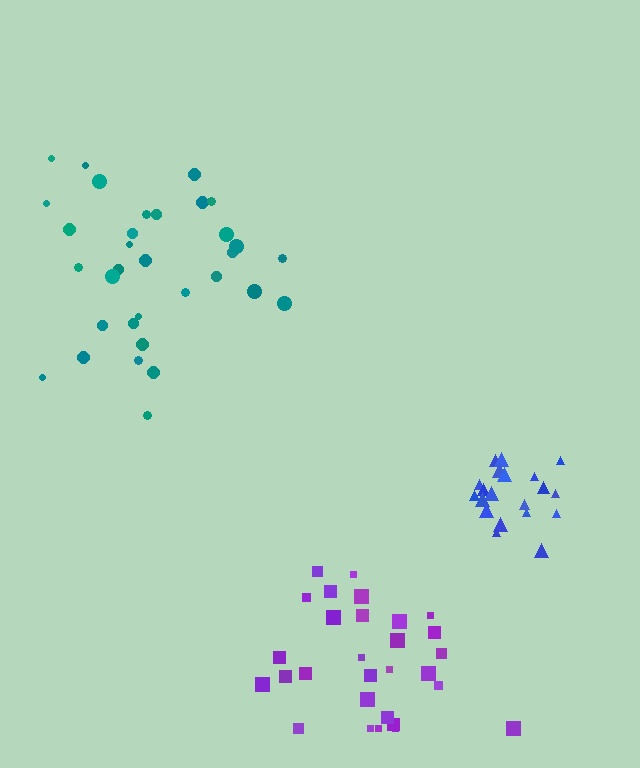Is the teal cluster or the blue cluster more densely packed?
Blue.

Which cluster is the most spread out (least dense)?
Teal.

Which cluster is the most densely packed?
Blue.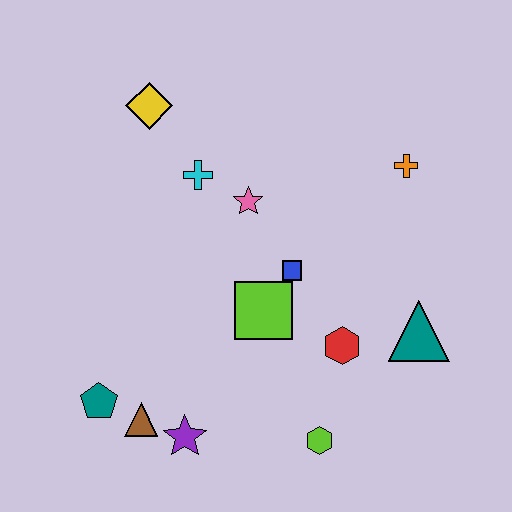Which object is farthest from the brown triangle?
The orange cross is farthest from the brown triangle.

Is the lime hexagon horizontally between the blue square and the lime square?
No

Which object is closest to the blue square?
The lime square is closest to the blue square.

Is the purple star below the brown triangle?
Yes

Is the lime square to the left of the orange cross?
Yes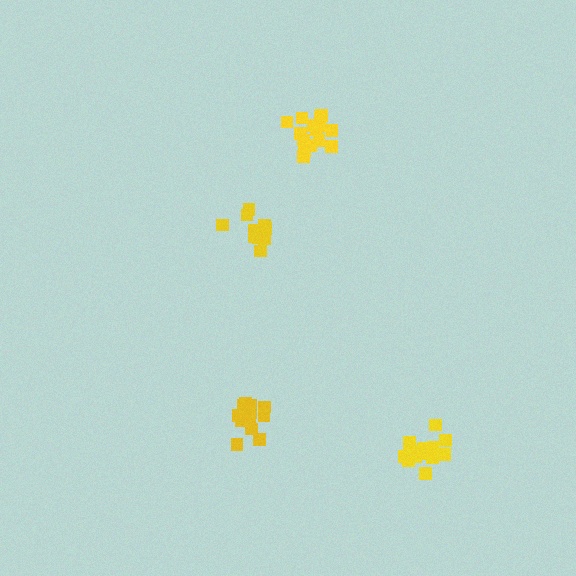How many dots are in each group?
Group 1: 14 dots, Group 2: 15 dots, Group 3: 10 dots, Group 4: 15 dots (54 total).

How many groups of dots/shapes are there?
There are 4 groups.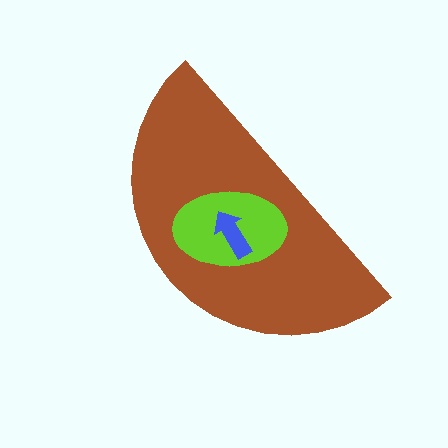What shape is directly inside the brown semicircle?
The lime ellipse.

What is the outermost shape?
The brown semicircle.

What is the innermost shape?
The blue arrow.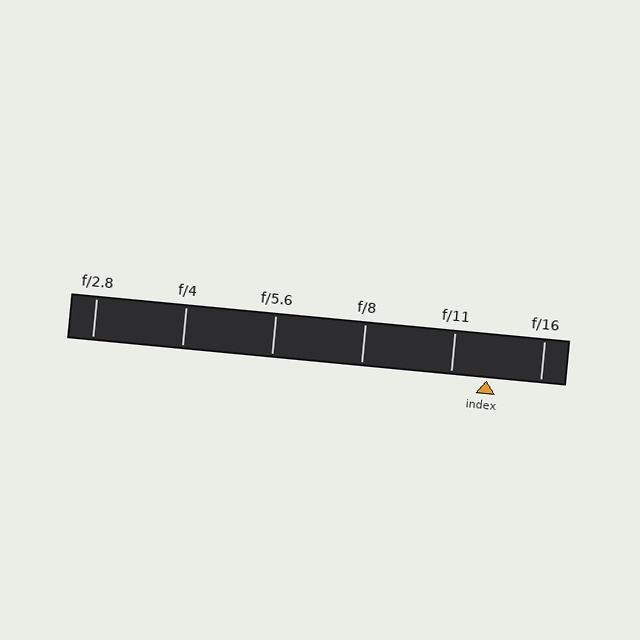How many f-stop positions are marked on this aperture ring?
There are 6 f-stop positions marked.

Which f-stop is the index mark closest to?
The index mark is closest to f/11.